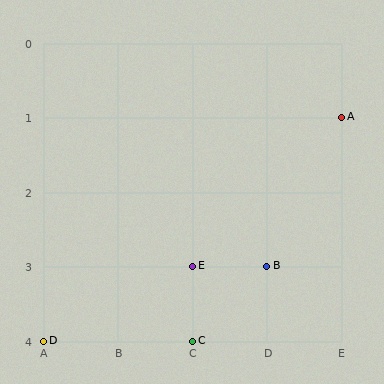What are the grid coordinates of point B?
Point B is at grid coordinates (D, 3).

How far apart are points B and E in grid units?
Points B and E are 1 column apart.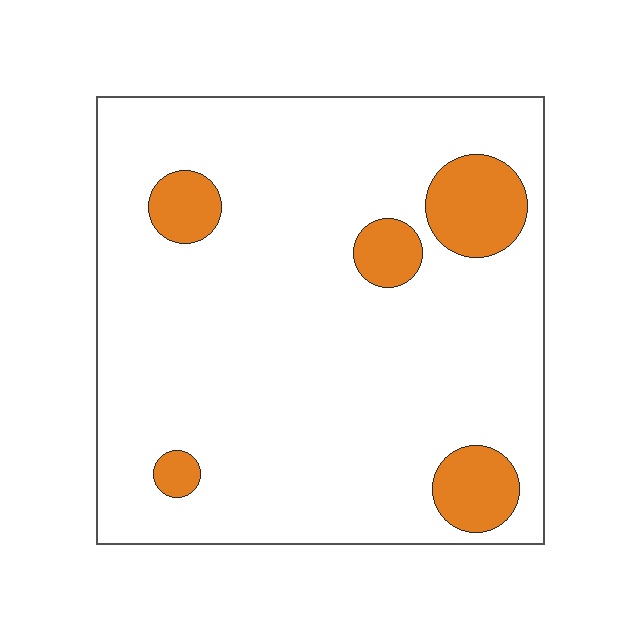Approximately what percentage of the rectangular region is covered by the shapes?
Approximately 10%.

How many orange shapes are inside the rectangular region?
5.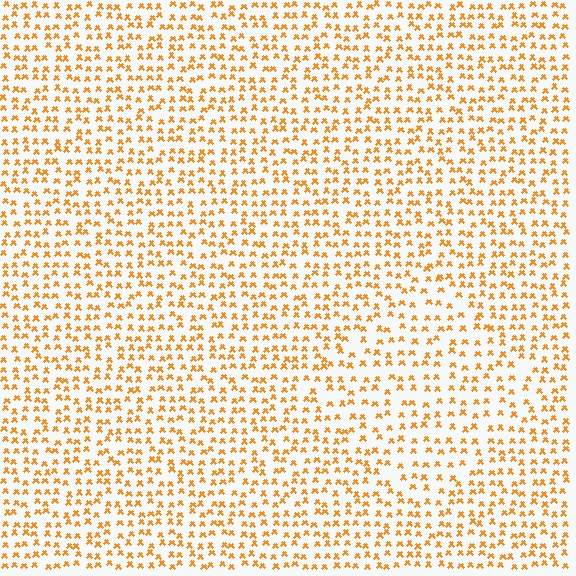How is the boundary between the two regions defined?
The boundary is defined by a change in element density (approximately 1.4x ratio). All elements are the same color, size, and shape.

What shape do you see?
I see a diamond.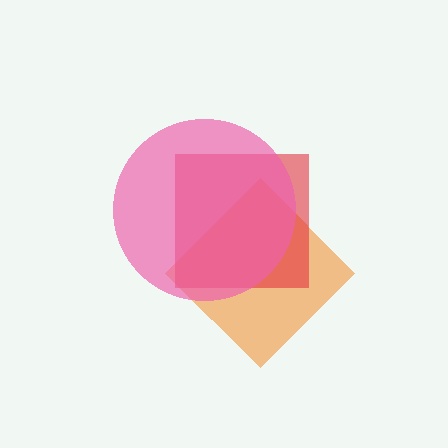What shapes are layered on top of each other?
The layered shapes are: an orange diamond, a red square, a pink circle.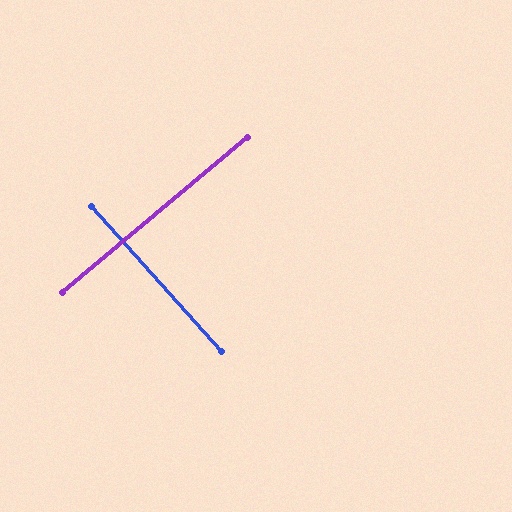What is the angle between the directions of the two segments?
Approximately 88 degrees.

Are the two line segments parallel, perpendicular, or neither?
Perpendicular — they meet at approximately 88°.